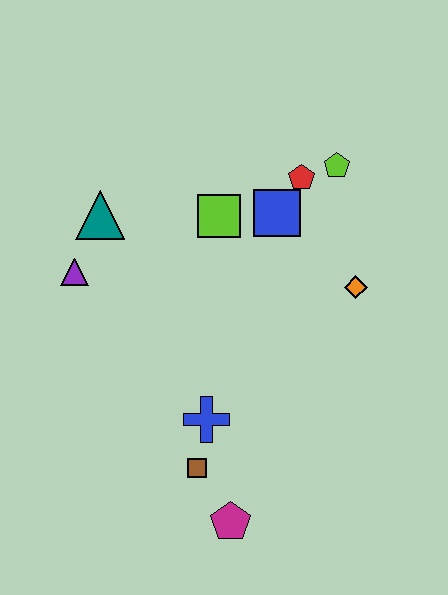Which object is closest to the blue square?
The red pentagon is closest to the blue square.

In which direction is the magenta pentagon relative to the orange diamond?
The magenta pentagon is below the orange diamond.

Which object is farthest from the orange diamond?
The purple triangle is farthest from the orange diamond.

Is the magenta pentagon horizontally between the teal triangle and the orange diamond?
Yes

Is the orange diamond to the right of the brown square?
Yes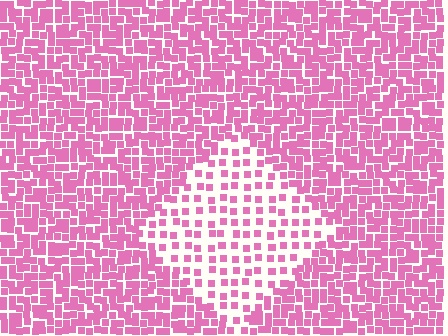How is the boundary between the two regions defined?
The boundary is defined by a change in element density (approximately 2.4x ratio). All elements are the same color, size, and shape.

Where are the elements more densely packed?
The elements are more densely packed outside the diamond boundary.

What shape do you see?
I see a diamond.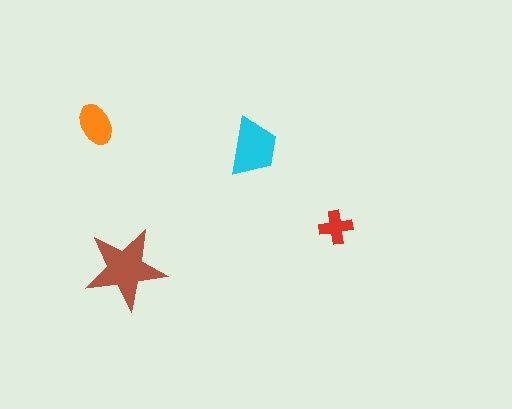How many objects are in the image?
There are 4 objects in the image.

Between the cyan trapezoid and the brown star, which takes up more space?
The brown star.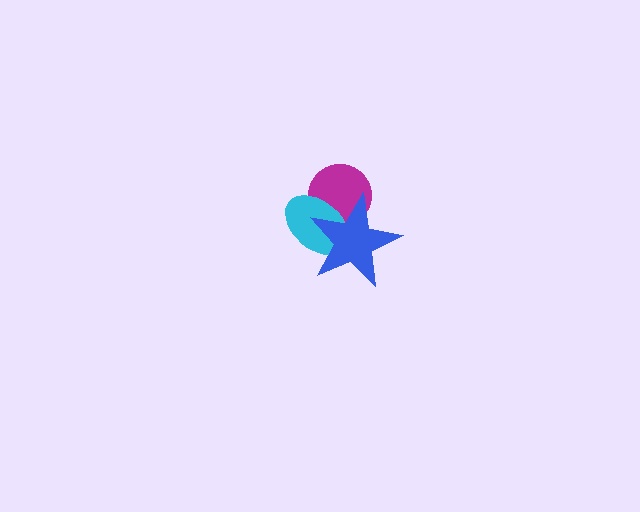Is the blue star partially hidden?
No, no other shape covers it.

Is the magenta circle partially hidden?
Yes, it is partially covered by another shape.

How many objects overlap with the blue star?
2 objects overlap with the blue star.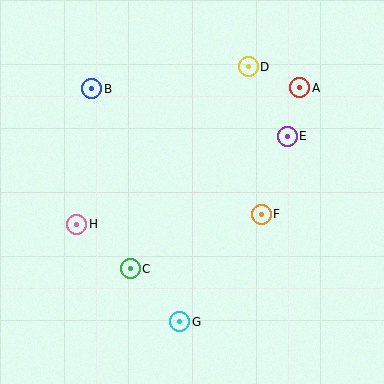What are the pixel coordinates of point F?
Point F is at (261, 214).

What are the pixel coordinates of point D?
Point D is at (248, 67).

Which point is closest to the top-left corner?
Point B is closest to the top-left corner.